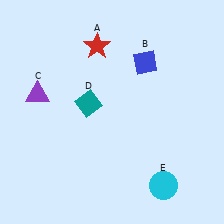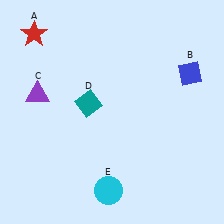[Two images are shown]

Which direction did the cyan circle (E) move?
The cyan circle (E) moved left.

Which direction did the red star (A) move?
The red star (A) moved left.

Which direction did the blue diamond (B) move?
The blue diamond (B) moved right.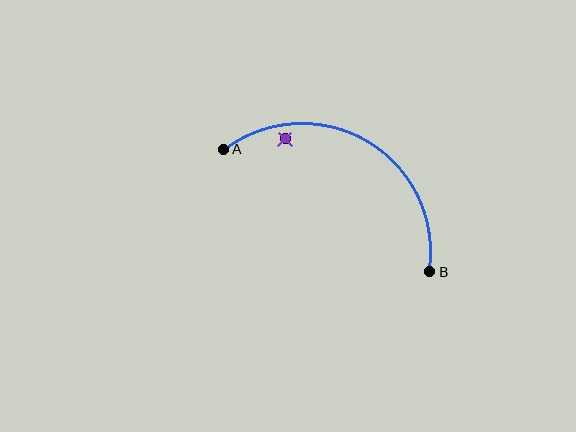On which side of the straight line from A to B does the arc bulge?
The arc bulges above the straight line connecting A and B.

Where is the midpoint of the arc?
The arc midpoint is the point on the curve farthest from the straight line joining A and B. It sits above that line.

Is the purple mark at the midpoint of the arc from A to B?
No — the purple mark does not lie on the arc at all. It sits slightly inside the curve.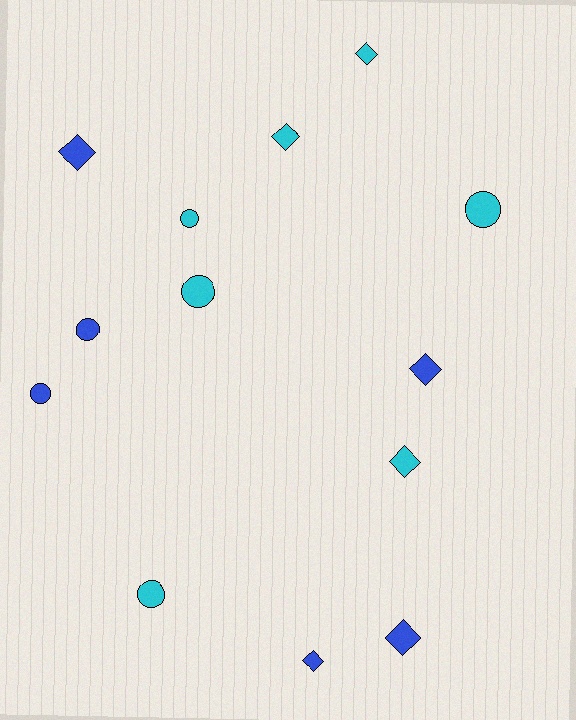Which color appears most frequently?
Cyan, with 7 objects.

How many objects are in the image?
There are 13 objects.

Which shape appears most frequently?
Diamond, with 7 objects.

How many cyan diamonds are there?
There are 3 cyan diamonds.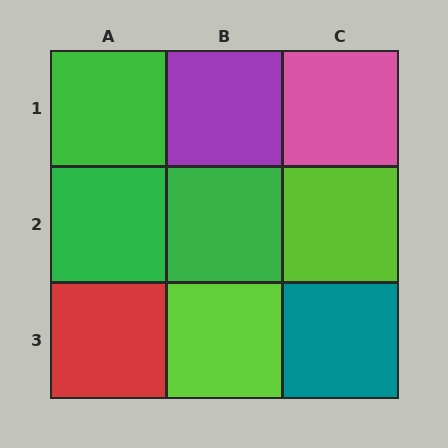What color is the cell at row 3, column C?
Teal.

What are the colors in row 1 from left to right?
Green, purple, pink.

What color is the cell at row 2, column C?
Lime.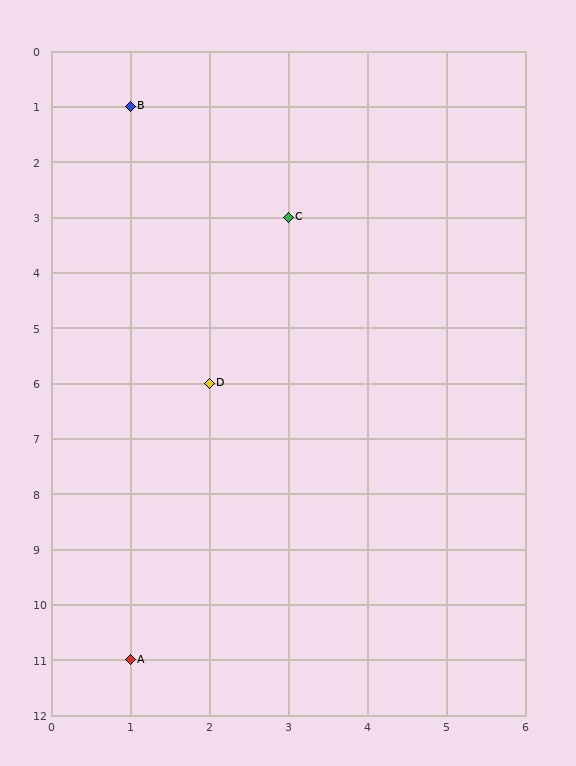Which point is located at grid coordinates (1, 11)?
Point A is at (1, 11).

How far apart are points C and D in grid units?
Points C and D are 1 column and 3 rows apart (about 3.2 grid units diagonally).